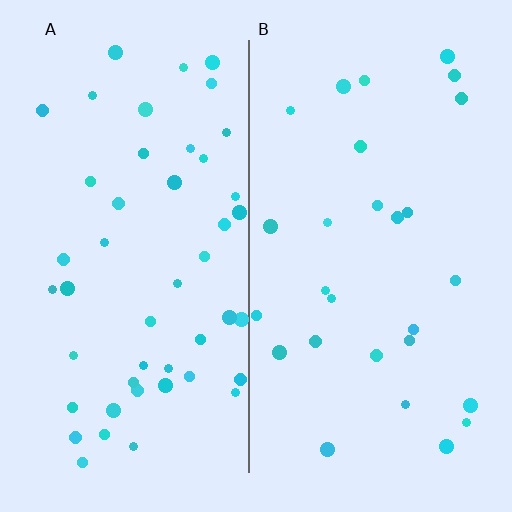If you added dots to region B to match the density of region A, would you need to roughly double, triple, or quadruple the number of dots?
Approximately double.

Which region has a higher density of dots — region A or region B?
A (the left).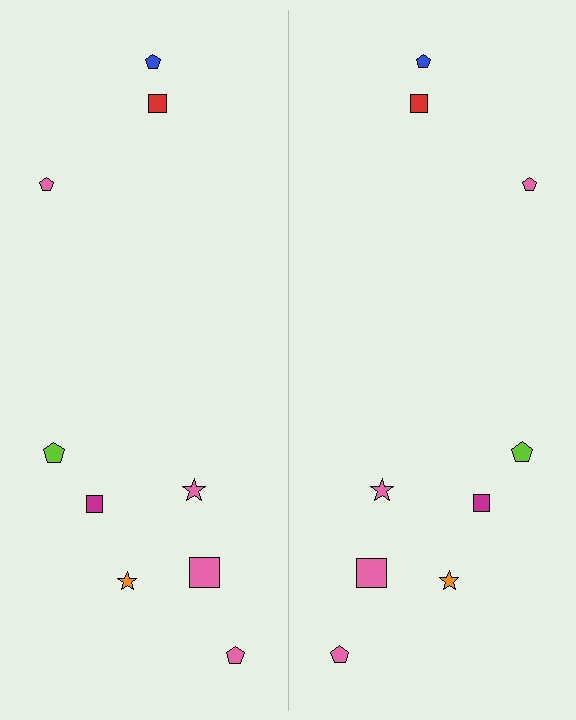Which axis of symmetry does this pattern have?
The pattern has a vertical axis of symmetry running through the center of the image.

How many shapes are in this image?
There are 18 shapes in this image.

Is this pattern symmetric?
Yes, this pattern has bilateral (reflection) symmetry.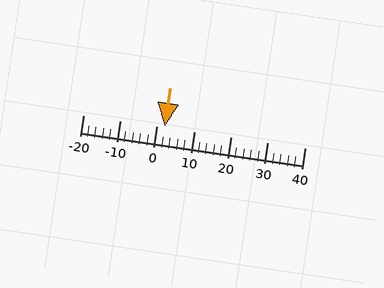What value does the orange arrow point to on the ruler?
The orange arrow points to approximately 2.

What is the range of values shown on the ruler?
The ruler shows values from -20 to 40.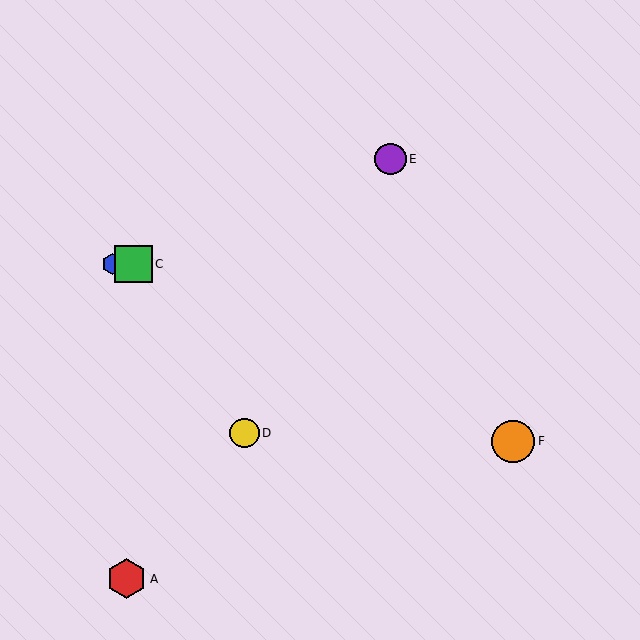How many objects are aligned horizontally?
2 objects (B, C) are aligned horizontally.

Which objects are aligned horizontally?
Objects B, C are aligned horizontally.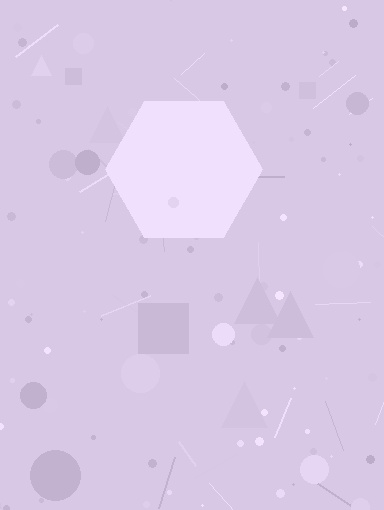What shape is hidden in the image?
A hexagon is hidden in the image.